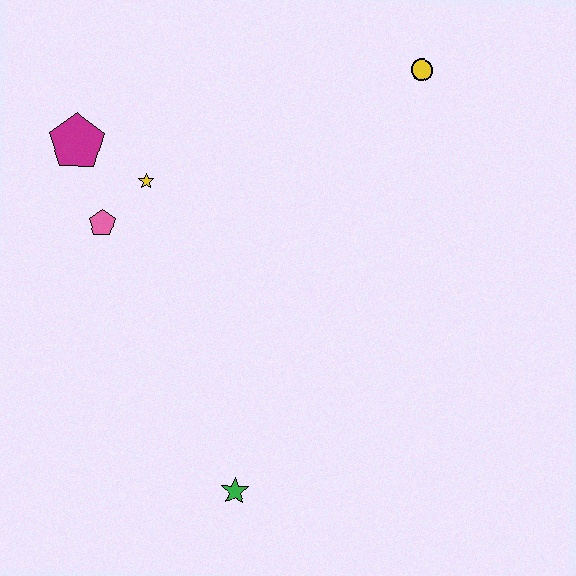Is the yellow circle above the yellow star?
Yes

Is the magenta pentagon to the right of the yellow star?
No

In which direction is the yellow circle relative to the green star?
The yellow circle is above the green star.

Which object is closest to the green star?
The pink pentagon is closest to the green star.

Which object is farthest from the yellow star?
The green star is farthest from the yellow star.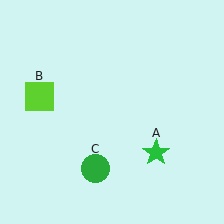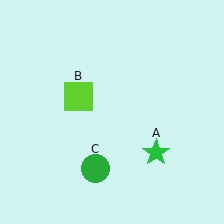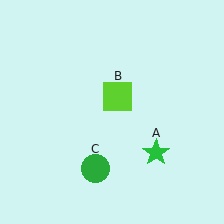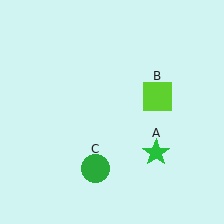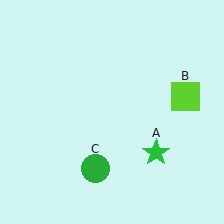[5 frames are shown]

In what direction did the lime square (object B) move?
The lime square (object B) moved right.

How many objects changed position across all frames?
1 object changed position: lime square (object B).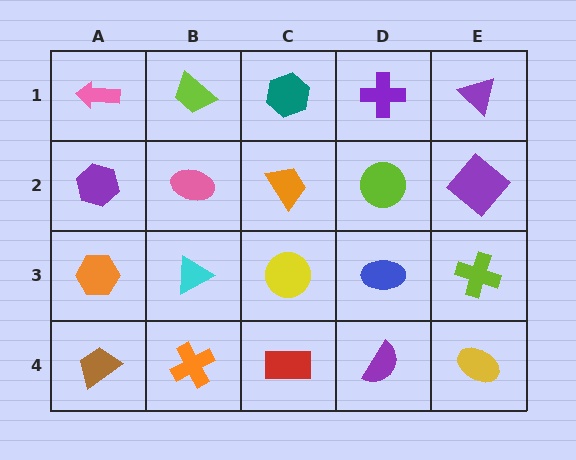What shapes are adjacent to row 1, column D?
A lime circle (row 2, column D), a teal hexagon (row 1, column C), a purple triangle (row 1, column E).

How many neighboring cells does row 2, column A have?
3.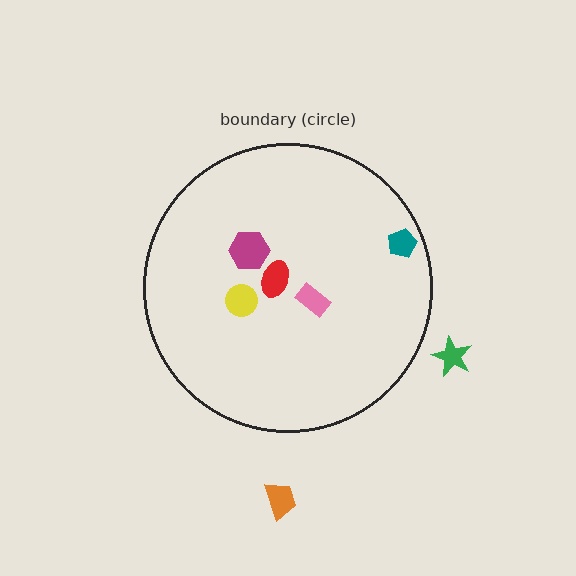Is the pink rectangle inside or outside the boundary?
Inside.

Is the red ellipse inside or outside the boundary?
Inside.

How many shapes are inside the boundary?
5 inside, 2 outside.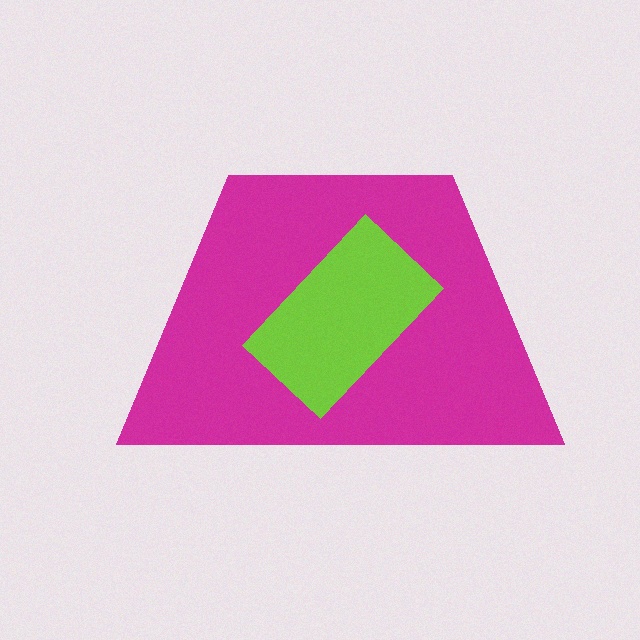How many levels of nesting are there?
2.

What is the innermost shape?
The lime rectangle.